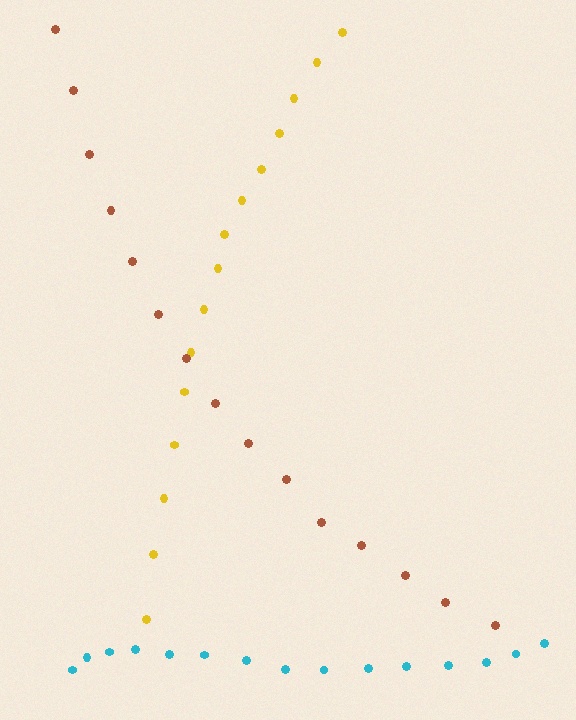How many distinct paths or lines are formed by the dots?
There are 3 distinct paths.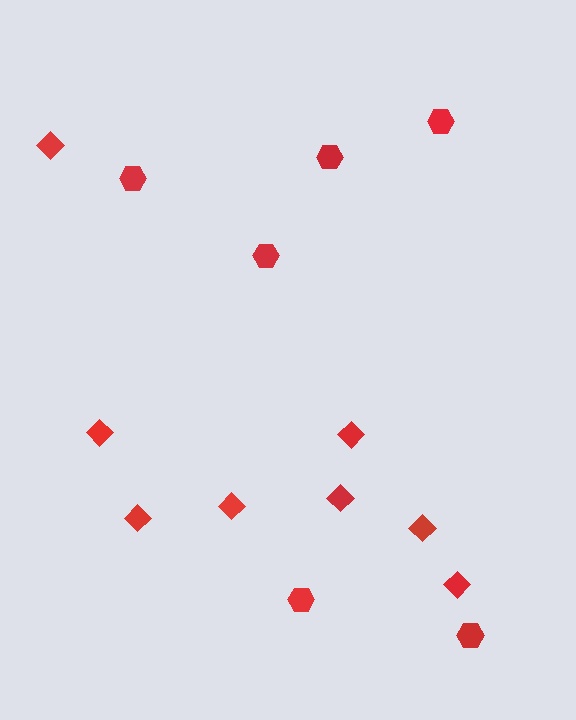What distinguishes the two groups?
There are 2 groups: one group of hexagons (6) and one group of diamonds (8).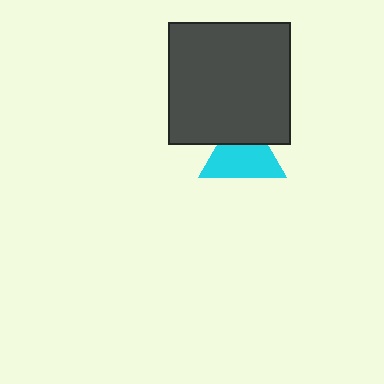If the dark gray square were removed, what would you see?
You would see the complete cyan triangle.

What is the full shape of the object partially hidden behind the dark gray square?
The partially hidden object is a cyan triangle.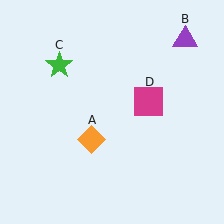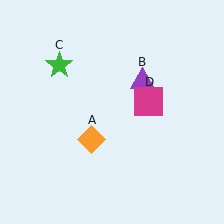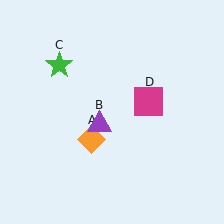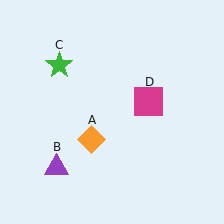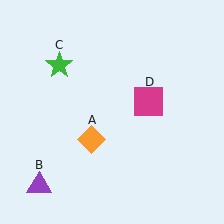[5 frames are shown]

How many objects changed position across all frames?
1 object changed position: purple triangle (object B).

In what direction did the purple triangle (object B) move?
The purple triangle (object B) moved down and to the left.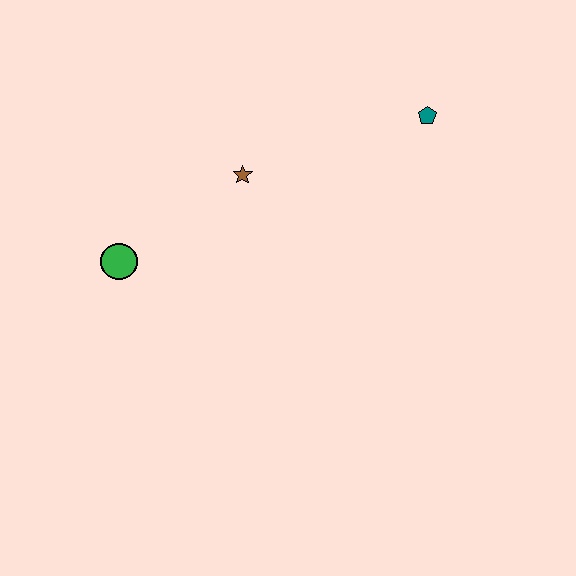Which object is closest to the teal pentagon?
The brown star is closest to the teal pentagon.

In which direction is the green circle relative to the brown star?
The green circle is to the left of the brown star.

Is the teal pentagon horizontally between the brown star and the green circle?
No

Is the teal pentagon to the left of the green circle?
No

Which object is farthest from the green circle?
The teal pentagon is farthest from the green circle.